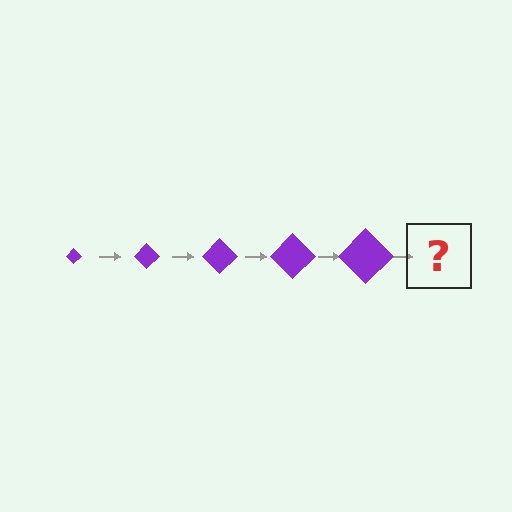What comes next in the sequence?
The next element should be a purple diamond, larger than the previous one.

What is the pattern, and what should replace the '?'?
The pattern is that the diamond gets progressively larger each step. The '?' should be a purple diamond, larger than the previous one.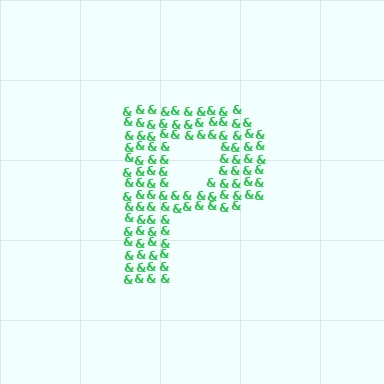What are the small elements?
The small elements are ampersands.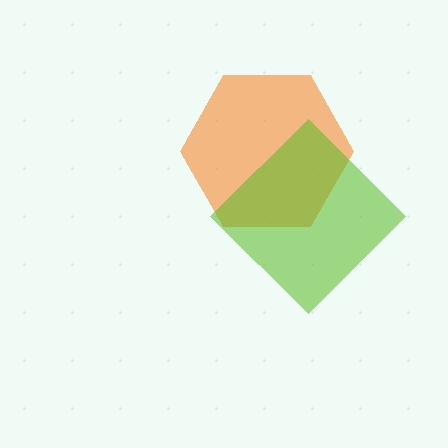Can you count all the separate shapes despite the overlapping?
Yes, there are 2 separate shapes.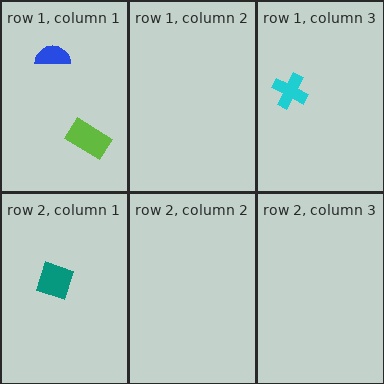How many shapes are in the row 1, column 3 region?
1.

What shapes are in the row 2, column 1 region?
The teal square.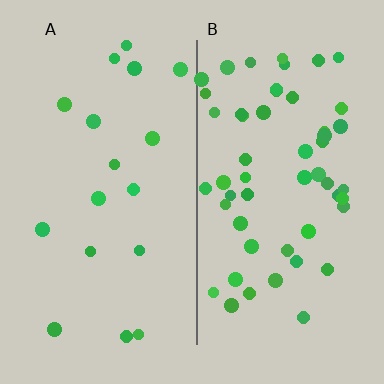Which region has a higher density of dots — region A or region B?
B (the right).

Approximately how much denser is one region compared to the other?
Approximately 3.1× — region B over region A.